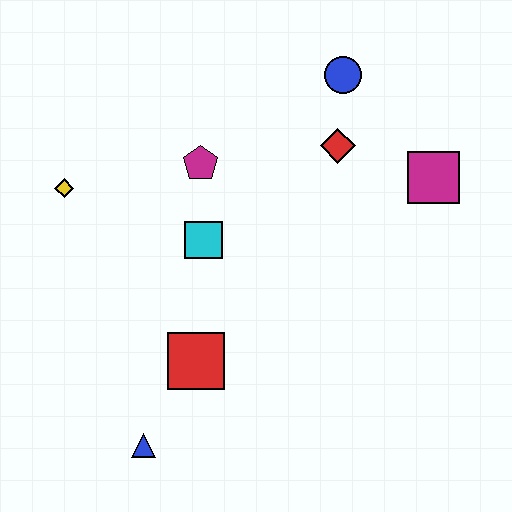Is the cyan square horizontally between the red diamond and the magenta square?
No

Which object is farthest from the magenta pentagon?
The blue triangle is farthest from the magenta pentagon.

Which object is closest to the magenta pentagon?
The cyan square is closest to the magenta pentagon.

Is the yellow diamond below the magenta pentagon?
Yes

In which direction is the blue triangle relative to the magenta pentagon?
The blue triangle is below the magenta pentagon.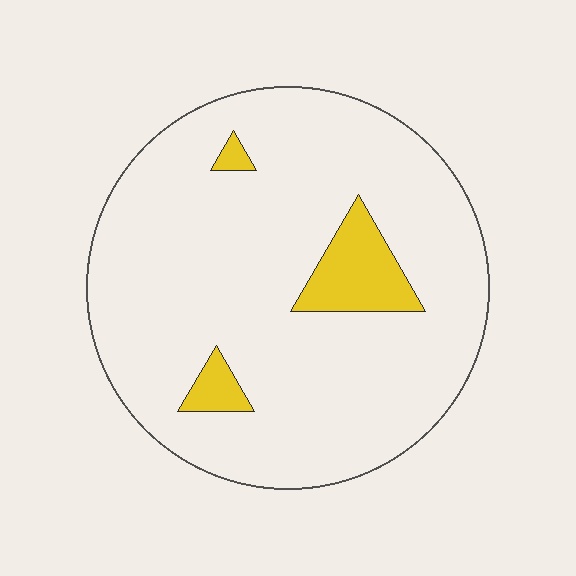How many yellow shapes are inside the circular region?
3.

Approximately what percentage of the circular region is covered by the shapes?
Approximately 10%.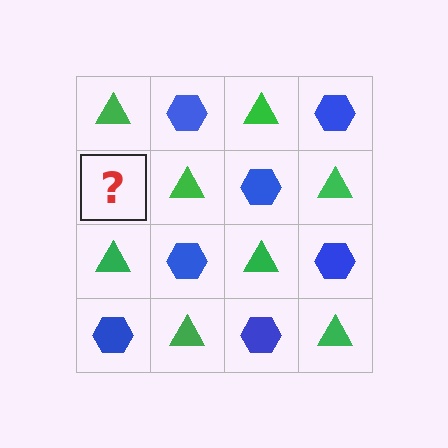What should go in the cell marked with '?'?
The missing cell should contain a blue hexagon.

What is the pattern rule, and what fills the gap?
The rule is that it alternates green triangle and blue hexagon in a checkerboard pattern. The gap should be filled with a blue hexagon.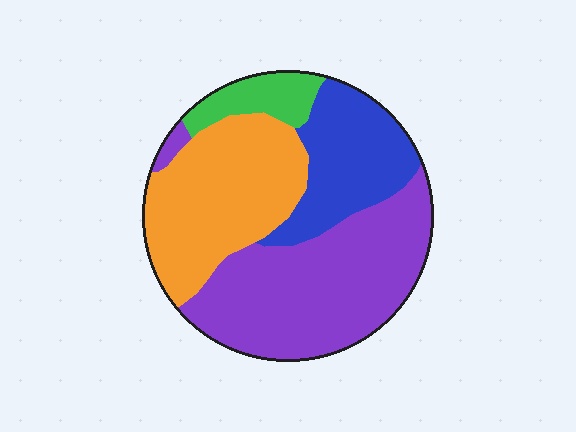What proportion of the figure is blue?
Blue takes up between a sixth and a third of the figure.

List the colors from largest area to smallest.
From largest to smallest: purple, orange, blue, green.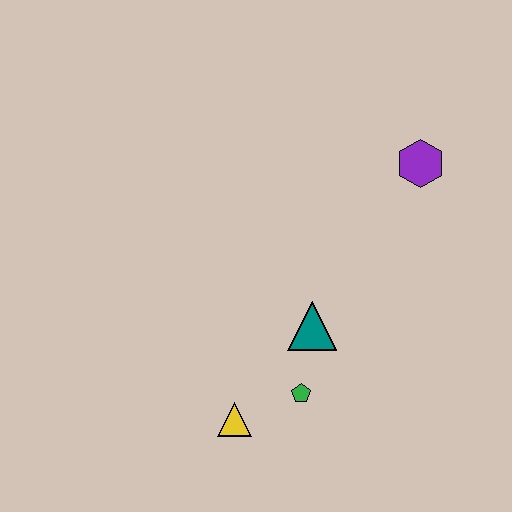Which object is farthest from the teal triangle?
The purple hexagon is farthest from the teal triangle.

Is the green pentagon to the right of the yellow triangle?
Yes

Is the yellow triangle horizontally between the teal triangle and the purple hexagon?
No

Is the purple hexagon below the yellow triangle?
No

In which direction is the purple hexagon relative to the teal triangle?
The purple hexagon is above the teal triangle.